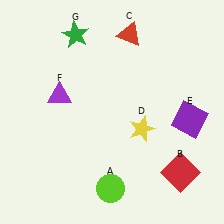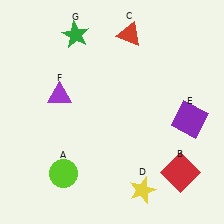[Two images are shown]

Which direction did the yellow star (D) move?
The yellow star (D) moved down.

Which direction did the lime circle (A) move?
The lime circle (A) moved left.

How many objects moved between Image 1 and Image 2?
2 objects moved between the two images.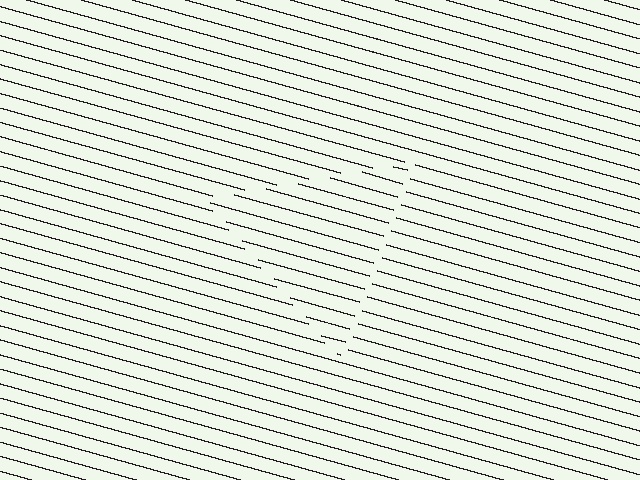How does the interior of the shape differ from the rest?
The interior of the shape contains the same grating, shifted by half a period — the contour is defined by the phase discontinuity where line-ends from the inner and outer gratings abut.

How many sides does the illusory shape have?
3 sides — the line-ends trace a triangle.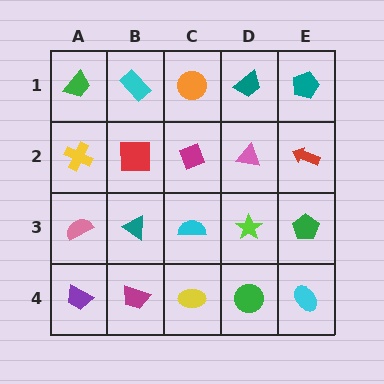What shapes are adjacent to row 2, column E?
A teal pentagon (row 1, column E), a green pentagon (row 3, column E), a pink triangle (row 2, column D).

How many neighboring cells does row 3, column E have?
3.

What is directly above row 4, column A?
A pink semicircle.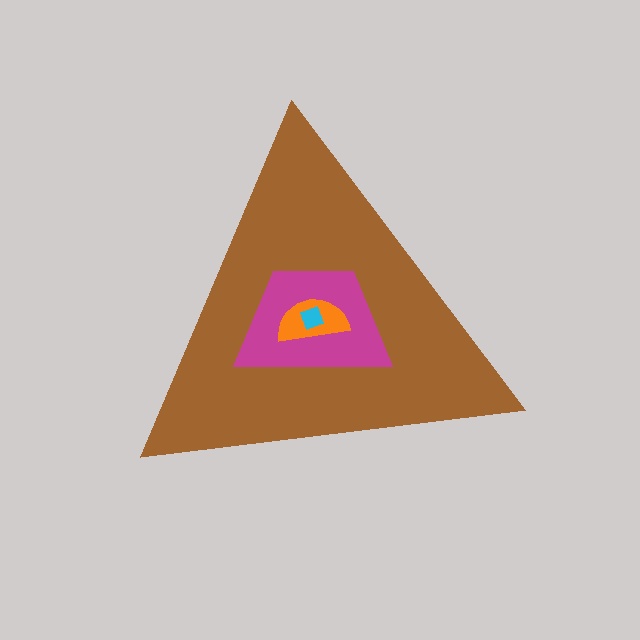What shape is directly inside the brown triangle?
The magenta trapezoid.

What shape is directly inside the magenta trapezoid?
The orange semicircle.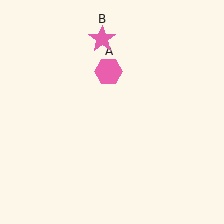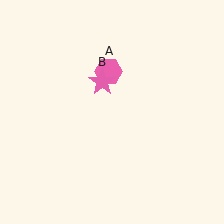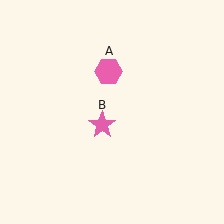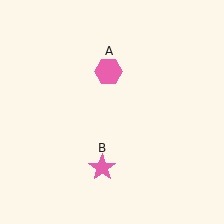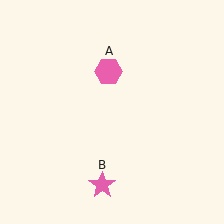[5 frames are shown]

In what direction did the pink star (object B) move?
The pink star (object B) moved down.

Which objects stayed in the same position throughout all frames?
Pink hexagon (object A) remained stationary.